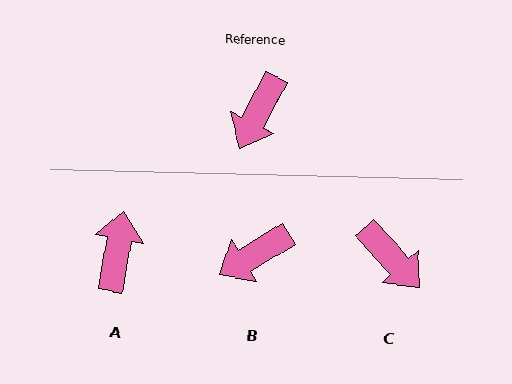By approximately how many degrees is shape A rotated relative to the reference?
Approximately 163 degrees clockwise.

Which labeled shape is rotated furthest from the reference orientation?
A, about 163 degrees away.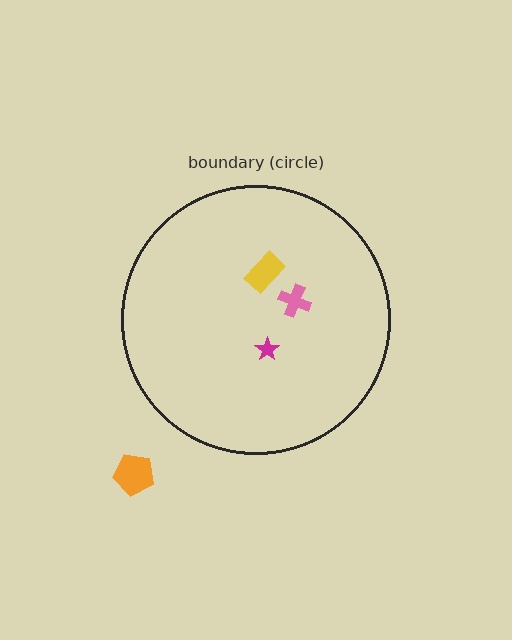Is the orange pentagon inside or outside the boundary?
Outside.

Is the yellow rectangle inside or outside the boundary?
Inside.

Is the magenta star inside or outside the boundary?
Inside.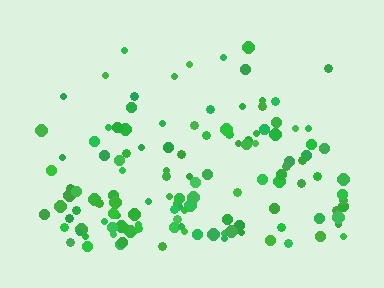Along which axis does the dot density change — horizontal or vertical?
Vertical.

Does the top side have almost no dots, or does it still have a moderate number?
Still a moderate number, just noticeably fewer than the bottom.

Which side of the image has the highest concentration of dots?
The bottom.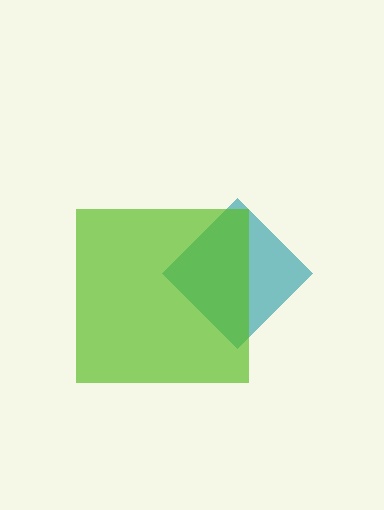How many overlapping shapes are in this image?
There are 2 overlapping shapes in the image.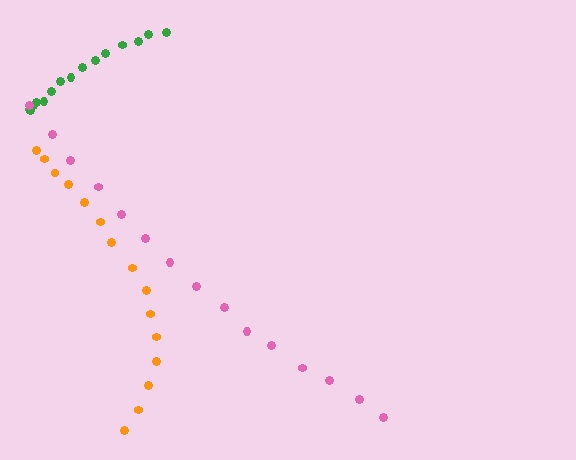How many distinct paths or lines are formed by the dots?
There are 3 distinct paths.